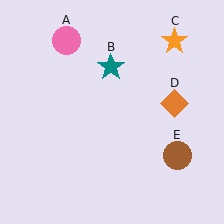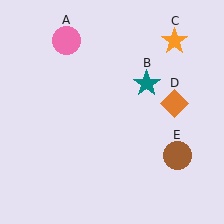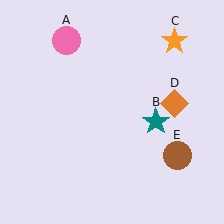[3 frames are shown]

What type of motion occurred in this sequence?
The teal star (object B) rotated clockwise around the center of the scene.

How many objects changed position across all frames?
1 object changed position: teal star (object B).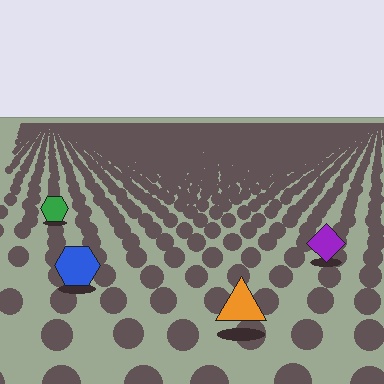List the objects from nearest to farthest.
From nearest to farthest: the orange triangle, the blue hexagon, the purple diamond, the green hexagon.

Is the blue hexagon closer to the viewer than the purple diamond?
Yes. The blue hexagon is closer — you can tell from the texture gradient: the ground texture is coarser near it.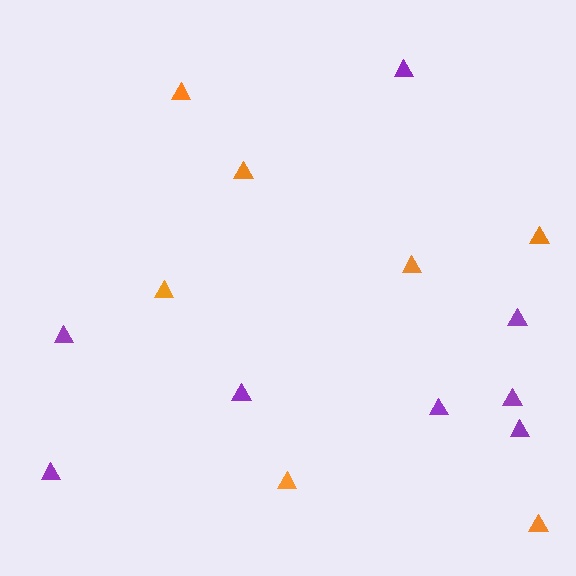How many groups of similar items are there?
There are 2 groups: one group of purple triangles (8) and one group of orange triangles (7).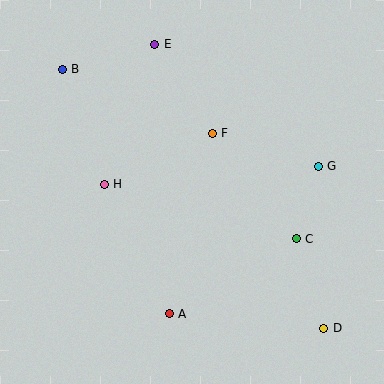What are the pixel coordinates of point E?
Point E is at (155, 44).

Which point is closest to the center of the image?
Point F at (212, 133) is closest to the center.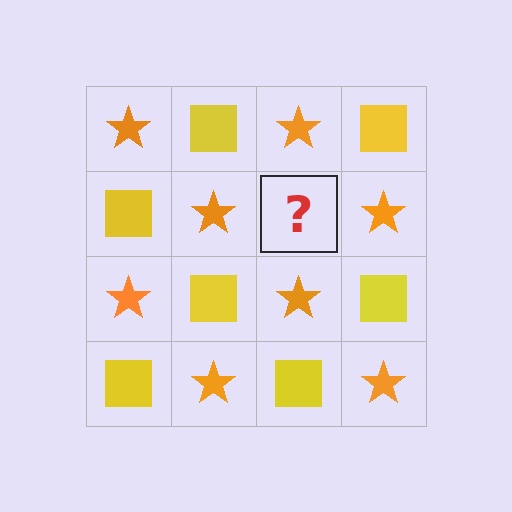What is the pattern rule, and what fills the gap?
The rule is that it alternates orange star and yellow square in a checkerboard pattern. The gap should be filled with a yellow square.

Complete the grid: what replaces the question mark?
The question mark should be replaced with a yellow square.